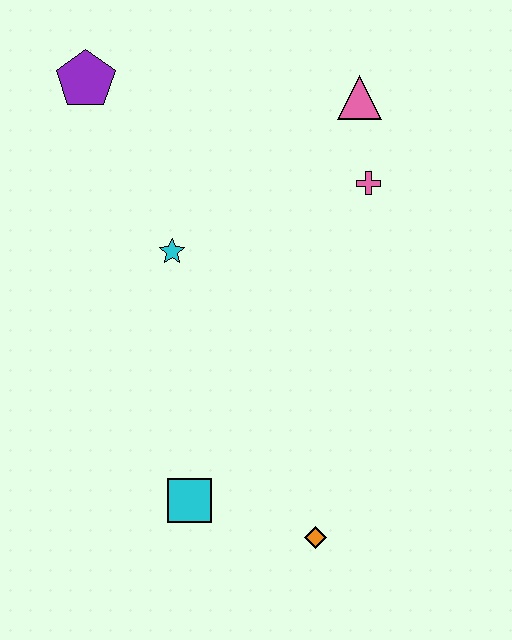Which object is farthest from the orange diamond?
The purple pentagon is farthest from the orange diamond.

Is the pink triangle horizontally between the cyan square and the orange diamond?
No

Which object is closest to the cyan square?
The orange diamond is closest to the cyan square.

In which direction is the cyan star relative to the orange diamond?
The cyan star is above the orange diamond.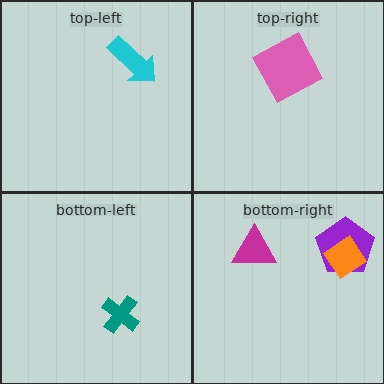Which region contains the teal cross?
The bottom-left region.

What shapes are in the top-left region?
The cyan arrow.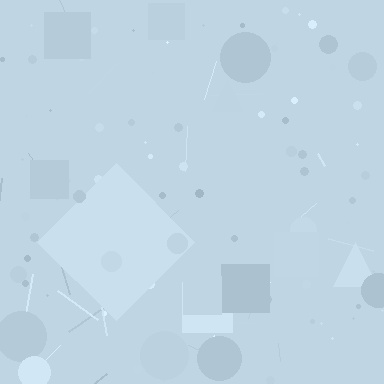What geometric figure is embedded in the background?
A diamond is embedded in the background.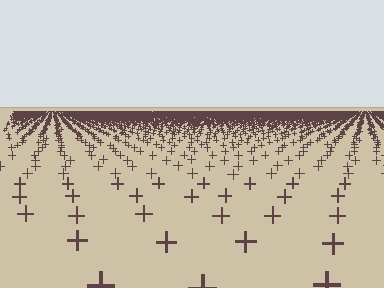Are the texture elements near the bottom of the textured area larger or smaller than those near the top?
Larger. Near the bottom, elements are closer to the viewer and appear at a bigger on-screen size.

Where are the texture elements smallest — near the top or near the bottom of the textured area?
Near the top.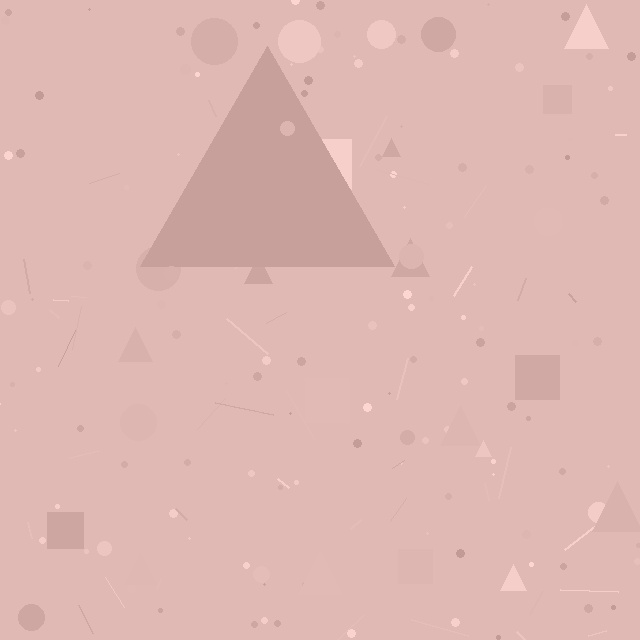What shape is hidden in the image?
A triangle is hidden in the image.